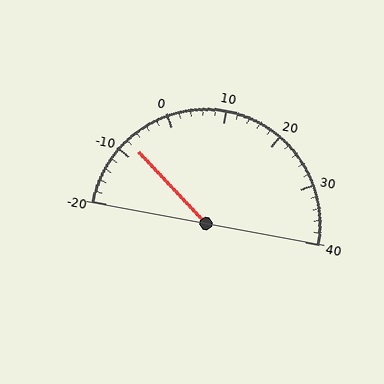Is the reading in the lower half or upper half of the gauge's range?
The reading is in the lower half of the range (-20 to 40).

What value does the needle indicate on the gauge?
The needle indicates approximately -8.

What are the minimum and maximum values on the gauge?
The gauge ranges from -20 to 40.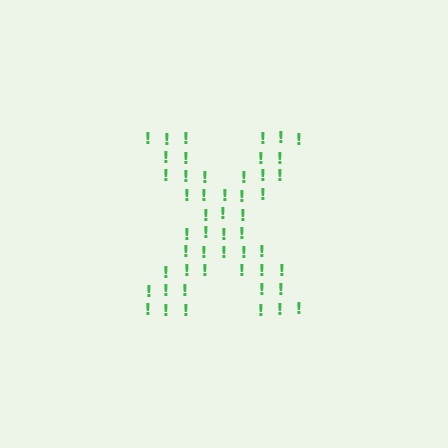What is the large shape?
The large shape is the letter X.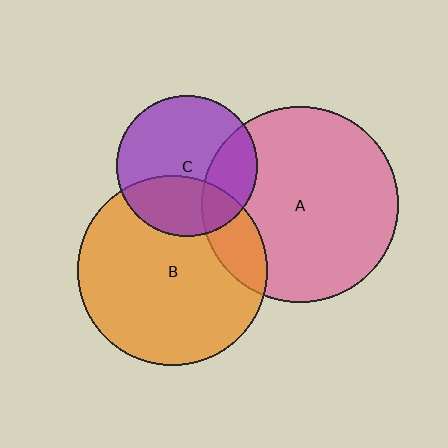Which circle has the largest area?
Circle A (pink).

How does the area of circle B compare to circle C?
Approximately 1.8 times.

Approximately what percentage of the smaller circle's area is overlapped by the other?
Approximately 15%.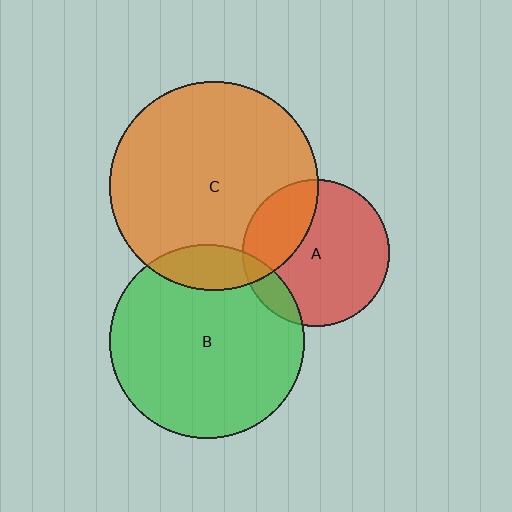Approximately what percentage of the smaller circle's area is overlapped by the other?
Approximately 10%.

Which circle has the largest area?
Circle C (orange).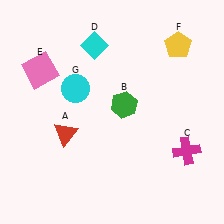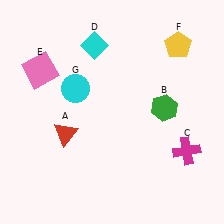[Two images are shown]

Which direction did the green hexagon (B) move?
The green hexagon (B) moved right.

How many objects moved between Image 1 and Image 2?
1 object moved between the two images.